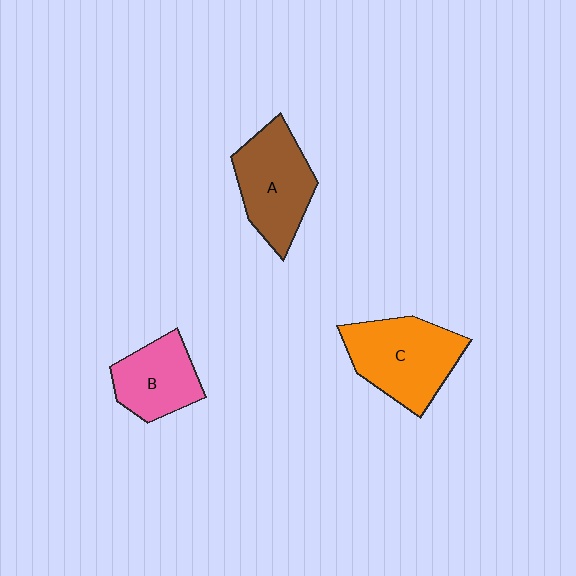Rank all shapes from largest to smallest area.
From largest to smallest: C (orange), A (brown), B (pink).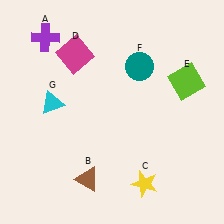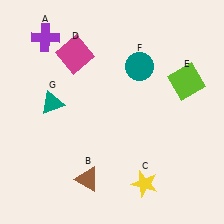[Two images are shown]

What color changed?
The triangle (G) changed from cyan in Image 1 to teal in Image 2.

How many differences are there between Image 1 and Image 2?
There is 1 difference between the two images.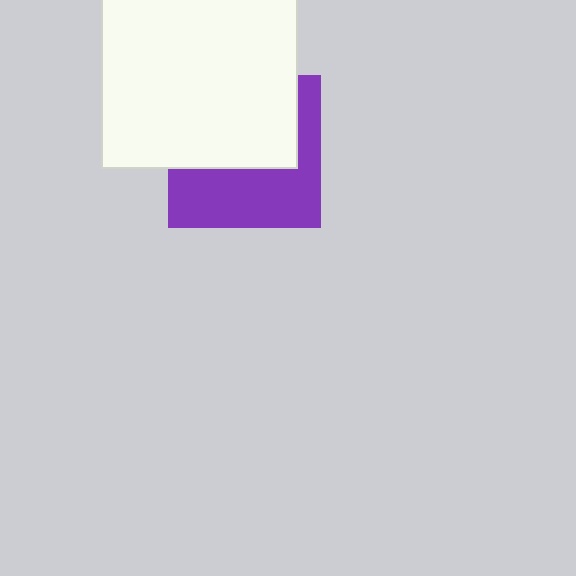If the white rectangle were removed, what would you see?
You would see the complete purple square.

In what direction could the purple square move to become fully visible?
The purple square could move down. That would shift it out from behind the white rectangle entirely.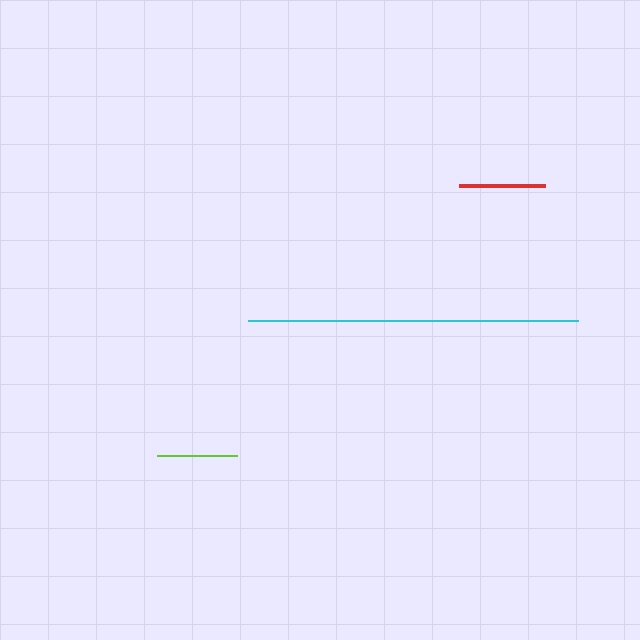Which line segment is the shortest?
The lime line is the shortest at approximately 80 pixels.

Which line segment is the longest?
The cyan line is the longest at approximately 329 pixels.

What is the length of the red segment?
The red segment is approximately 86 pixels long.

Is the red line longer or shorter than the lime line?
The red line is longer than the lime line.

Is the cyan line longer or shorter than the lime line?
The cyan line is longer than the lime line.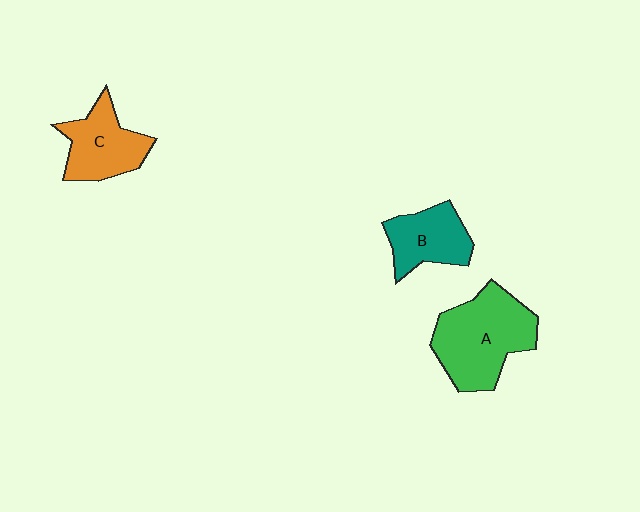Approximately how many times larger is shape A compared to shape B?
Approximately 1.7 times.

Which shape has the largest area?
Shape A (green).